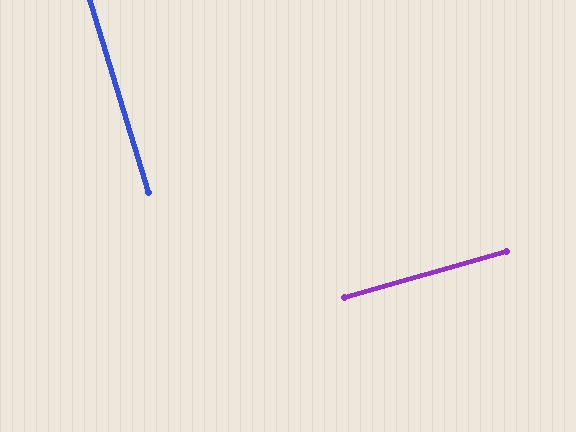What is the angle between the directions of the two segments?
Approximately 89 degrees.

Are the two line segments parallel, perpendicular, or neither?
Perpendicular — they meet at approximately 89°.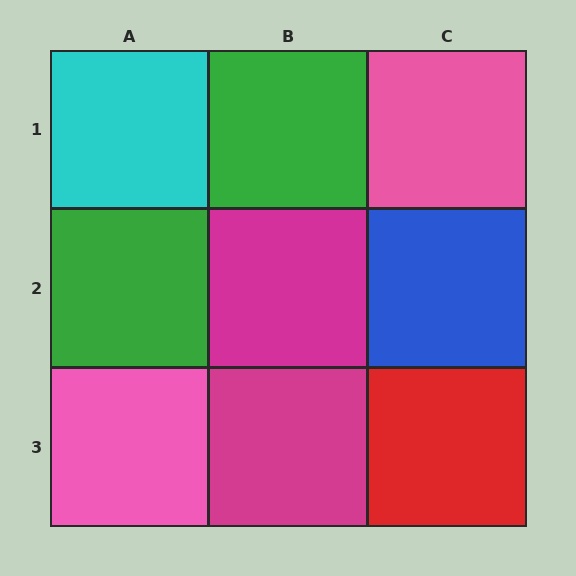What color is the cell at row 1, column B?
Green.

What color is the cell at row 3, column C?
Red.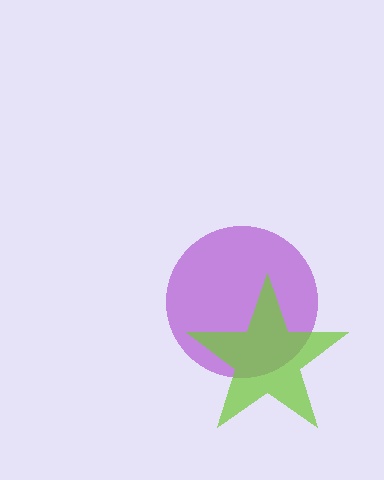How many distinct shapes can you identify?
There are 2 distinct shapes: a purple circle, a lime star.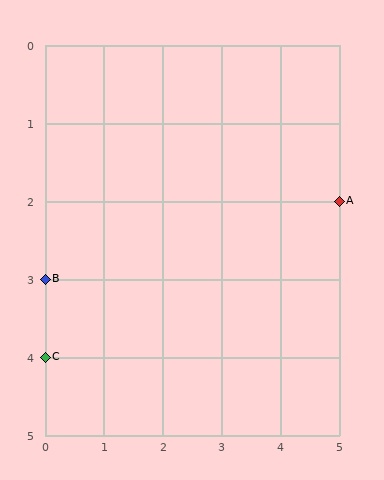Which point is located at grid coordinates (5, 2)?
Point A is at (5, 2).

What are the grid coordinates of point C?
Point C is at grid coordinates (0, 4).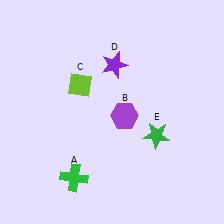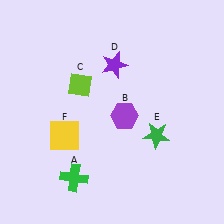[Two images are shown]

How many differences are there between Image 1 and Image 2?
There is 1 difference between the two images.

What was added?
A yellow square (F) was added in Image 2.